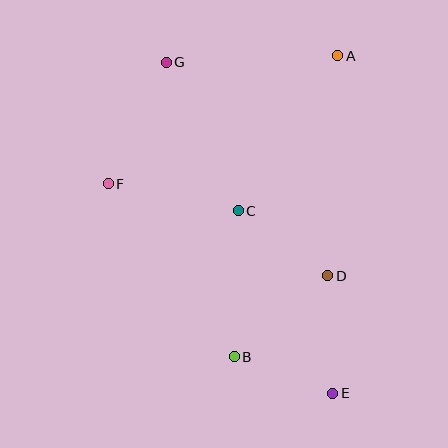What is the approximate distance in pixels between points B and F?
The distance between B and F is approximately 214 pixels.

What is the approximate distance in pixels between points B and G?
The distance between B and G is approximately 302 pixels.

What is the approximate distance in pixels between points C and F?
The distance between C and F is approximately 133 pixels.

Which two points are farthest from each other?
Points E and G are farthest from each other.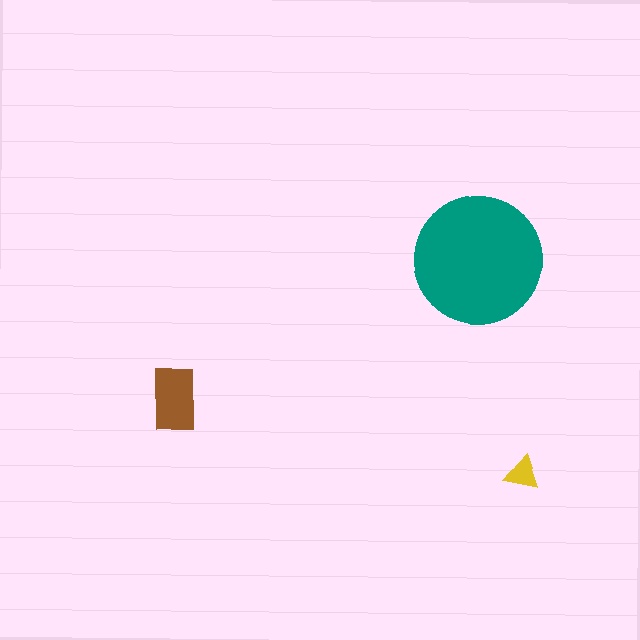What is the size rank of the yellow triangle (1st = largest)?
3rd.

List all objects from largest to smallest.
The teal circle, the brown rectangle, the yellow triangle.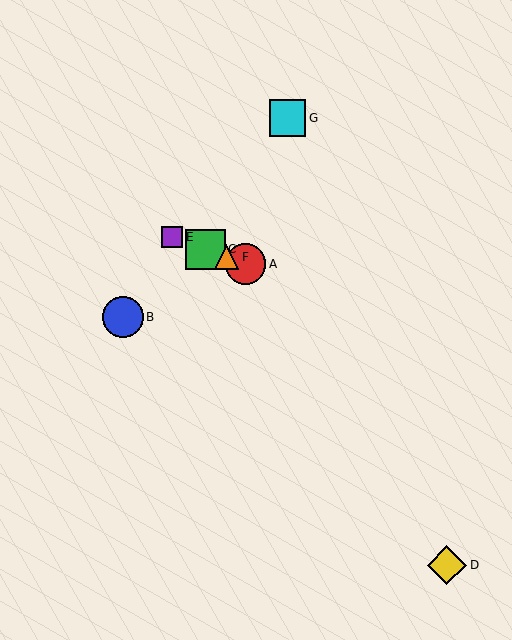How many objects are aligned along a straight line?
4 objects (A, C, E, F) are aligned along a straight line.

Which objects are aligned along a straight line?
Objects A, C, E, F are aligned along a straight line.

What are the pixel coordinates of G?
Object G is at (288, 118).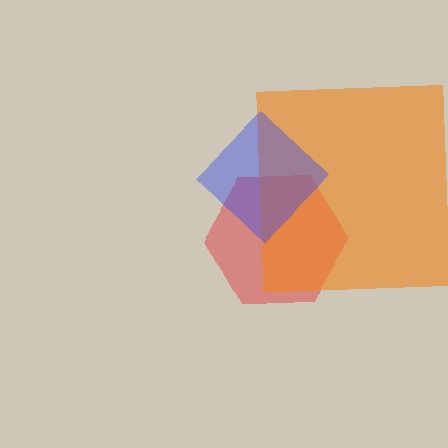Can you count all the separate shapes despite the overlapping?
Yes, there are 3 separate shapes.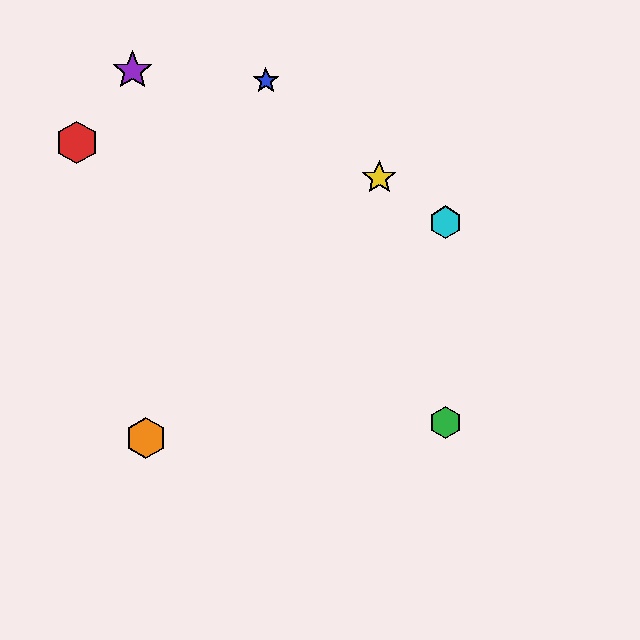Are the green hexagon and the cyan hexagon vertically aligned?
Yes, both are at x≈446.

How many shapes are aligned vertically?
2 shapes (the green hexagon, the cyan hexagon) are aligned vertically.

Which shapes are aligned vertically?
The green hexagon, the cyan hexagon are aligned vertically.